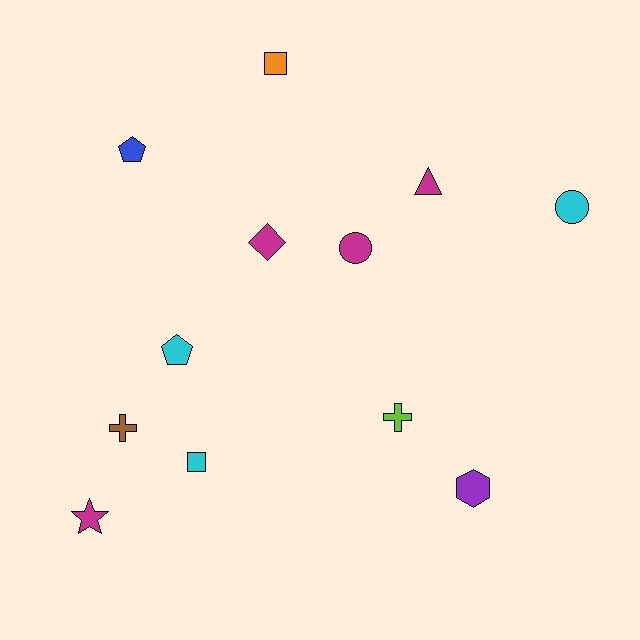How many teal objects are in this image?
There are no teal objects.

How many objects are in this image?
There are 12 objects.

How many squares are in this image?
There are 2 squares.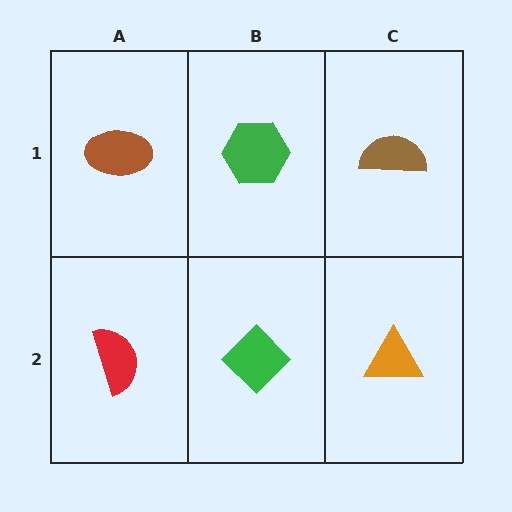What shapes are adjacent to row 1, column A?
A red semicircle (row 2, column A), a green hexagon (row 1, column B).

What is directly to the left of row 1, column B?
A brown ellipse.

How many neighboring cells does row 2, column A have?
2.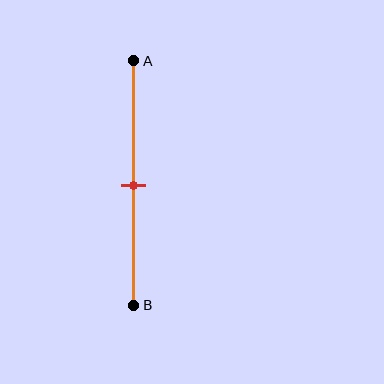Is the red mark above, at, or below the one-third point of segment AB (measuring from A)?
The red mark is below the one-third point of segment AB.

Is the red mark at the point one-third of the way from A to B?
No, the mark is at about 50% from A, not at the 33% one-third point.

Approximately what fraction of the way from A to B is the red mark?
The red mark is approximately 50% of the way from A to B.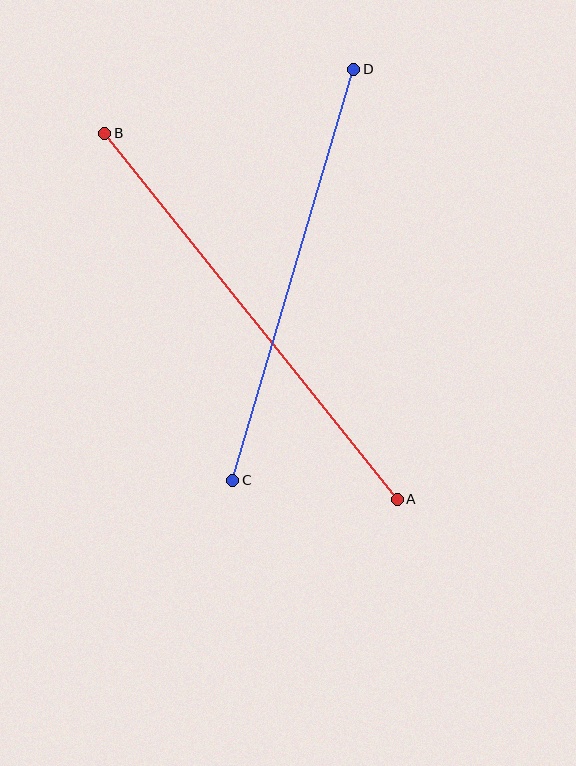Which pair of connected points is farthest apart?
Points A and B are farthest apart.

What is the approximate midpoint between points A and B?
The midpoint is at approximately (251, 316) pixels.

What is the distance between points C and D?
The distance is approximately 429 pixels.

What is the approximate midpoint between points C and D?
The midpoint is at approximately (293, 275) pixels.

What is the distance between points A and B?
The distance is approximately 469 pixels.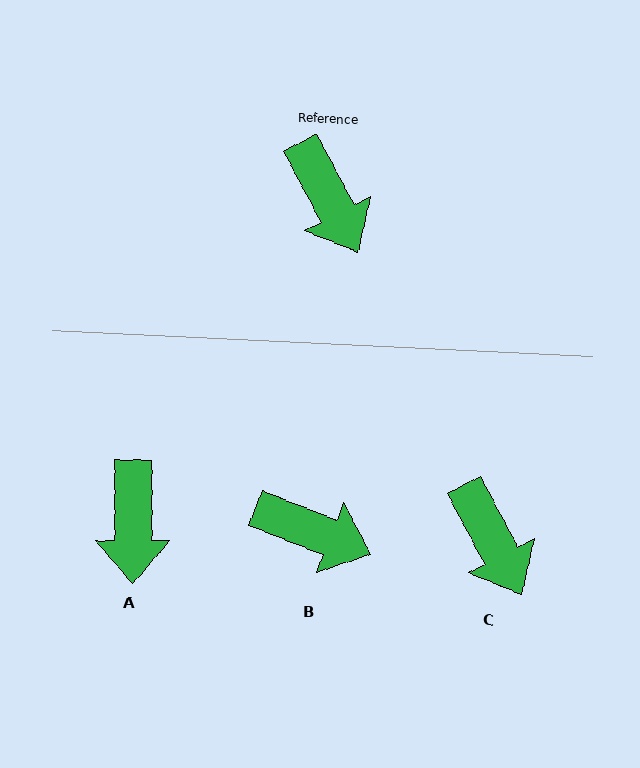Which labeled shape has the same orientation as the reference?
C.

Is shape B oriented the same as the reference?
No, it is off by about 41 degrees.